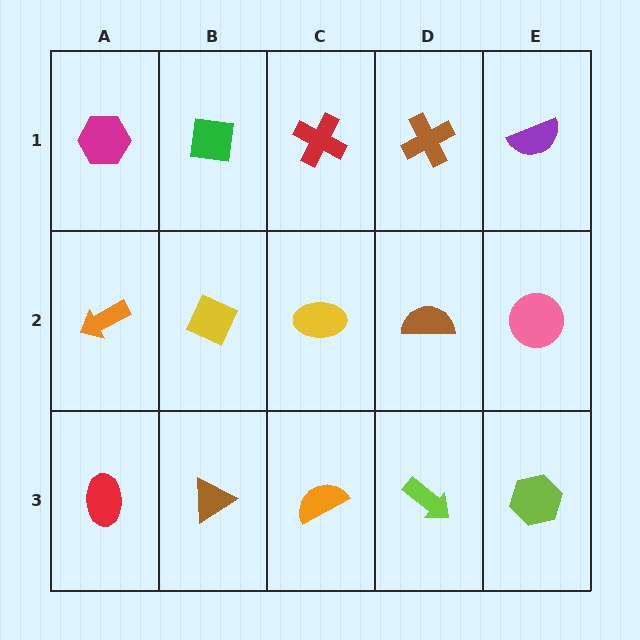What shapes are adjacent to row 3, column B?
A yellow diamond (row 2, column B), a red ellipse (row 3, column A), an orange semicircle (row 3, column C).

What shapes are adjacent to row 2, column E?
A purple semicircle (row 1, column E), a lime hexagon (row 3, column E), a brown semicircle (row 2, column D).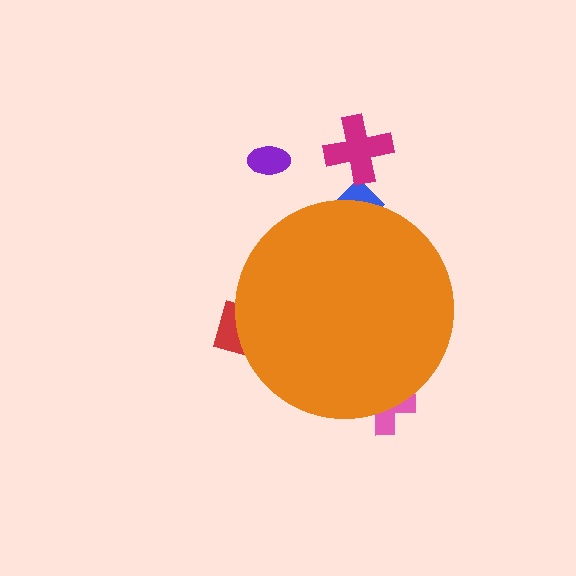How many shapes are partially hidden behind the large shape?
3 shapes are partially hidden.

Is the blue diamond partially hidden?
Yes, the blue diamond is partially hidden behind the orange circle.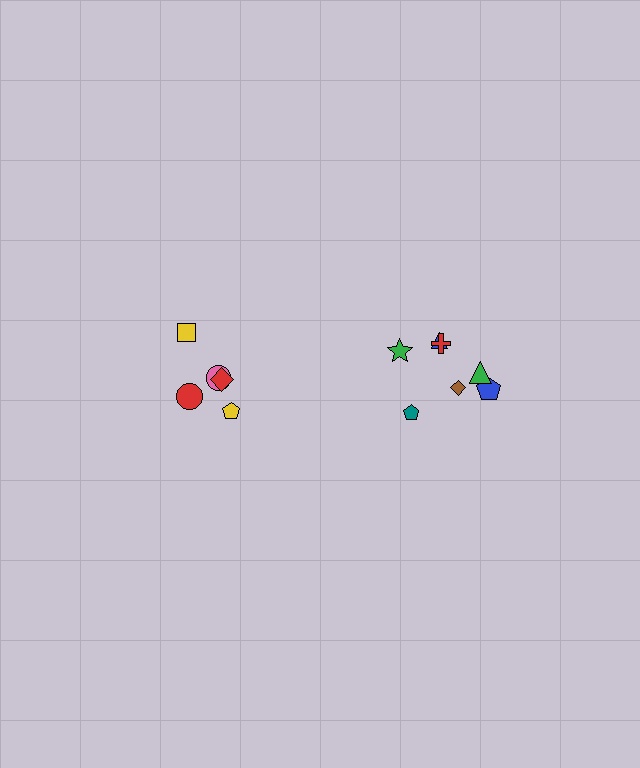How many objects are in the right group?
There are 7 objects.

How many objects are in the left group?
There are 5 objects.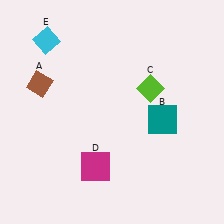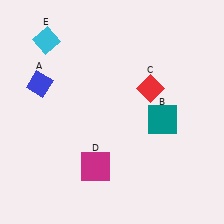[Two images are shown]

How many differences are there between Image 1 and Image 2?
There are 2 differences between the two images.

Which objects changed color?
A changed from brown to blue. C changed from lime to red.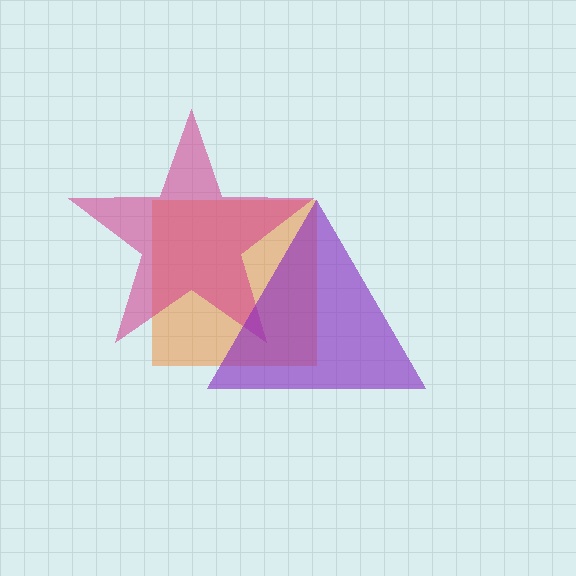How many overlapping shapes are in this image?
There are 3 overlapping shapes in the image.